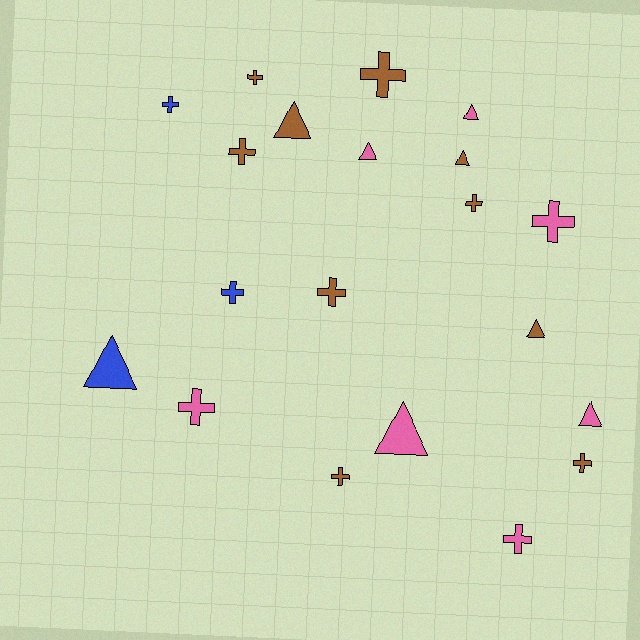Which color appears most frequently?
Brown, with 10 objects.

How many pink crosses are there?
There are 3 pink crosses.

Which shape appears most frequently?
Cross, with 12 objects.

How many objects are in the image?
There are 20 objects.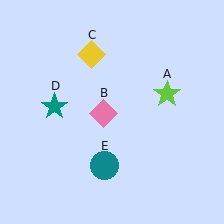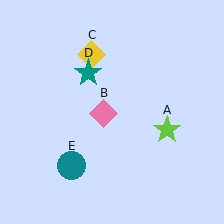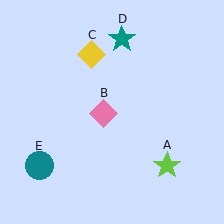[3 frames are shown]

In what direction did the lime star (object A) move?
The lime star (object A) moved down.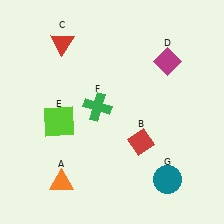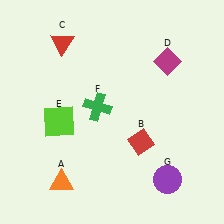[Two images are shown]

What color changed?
The circle (G) changed from teal in Image 1 to purple in Image 2.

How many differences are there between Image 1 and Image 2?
There is 1 difference between the two images.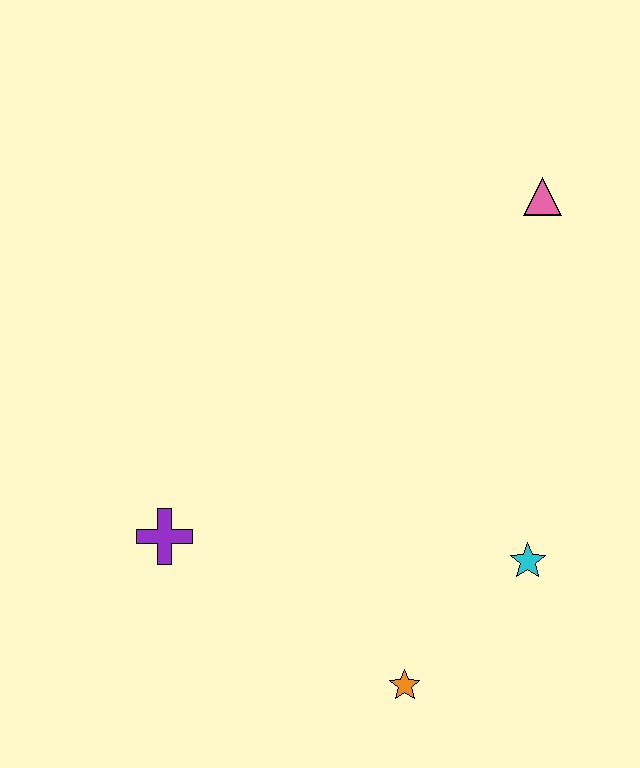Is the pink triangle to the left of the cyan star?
No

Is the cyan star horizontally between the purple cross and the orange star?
No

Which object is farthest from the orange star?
The pink triangle is farthest from the orange star.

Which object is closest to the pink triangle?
The cyan star is closest to the pink triangle.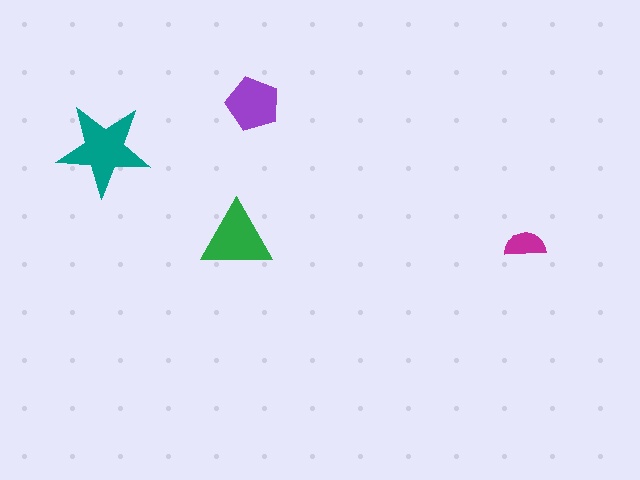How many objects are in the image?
There are 4 objects in the image.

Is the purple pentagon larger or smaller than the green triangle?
Smaller.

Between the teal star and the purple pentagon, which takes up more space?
The teal star.